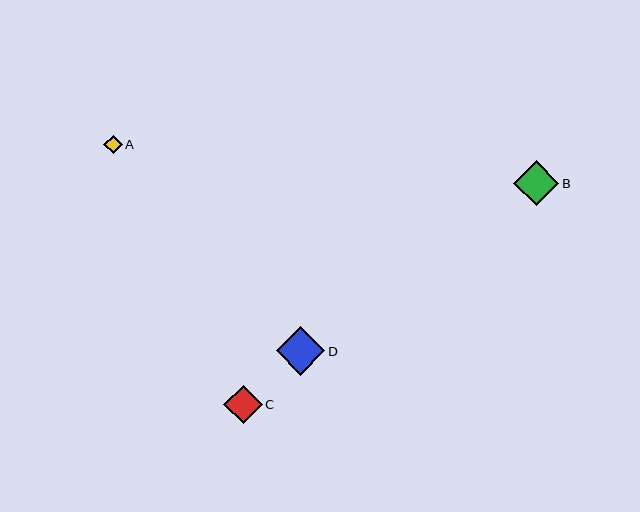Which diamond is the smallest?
Diamond A is the smallest with a size of approximately 18 pixels.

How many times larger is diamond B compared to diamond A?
Diamond B is approximately 2.4 times the size of diamond A.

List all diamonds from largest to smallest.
From largest to smallest: D, B, C, A.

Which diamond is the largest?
Diamond D is the largest with a size of approximately 48 pixels.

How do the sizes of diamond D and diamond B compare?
Diamond D and diamond B are approximately the same size.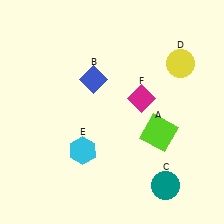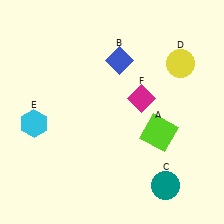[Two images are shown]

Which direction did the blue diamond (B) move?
The blue diamond (B) moved right.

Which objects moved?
The objects that moved are: the blue diamond (B), the cyan hexagon (E).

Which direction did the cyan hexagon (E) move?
The cyan hexagon (E) moved left.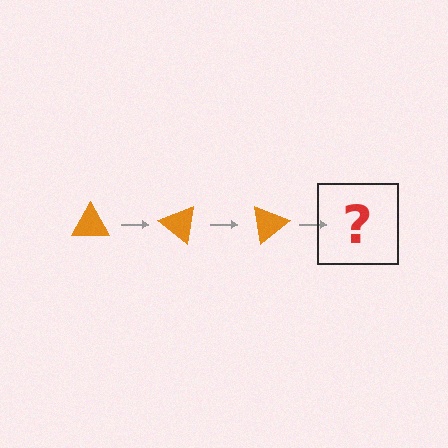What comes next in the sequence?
The next element should be an orange triangle rotated 120 degrees.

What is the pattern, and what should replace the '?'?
The pattern is that the triangle rotates 40 degrees each step. The '?' should be an orange triangle rotated 120 degrees.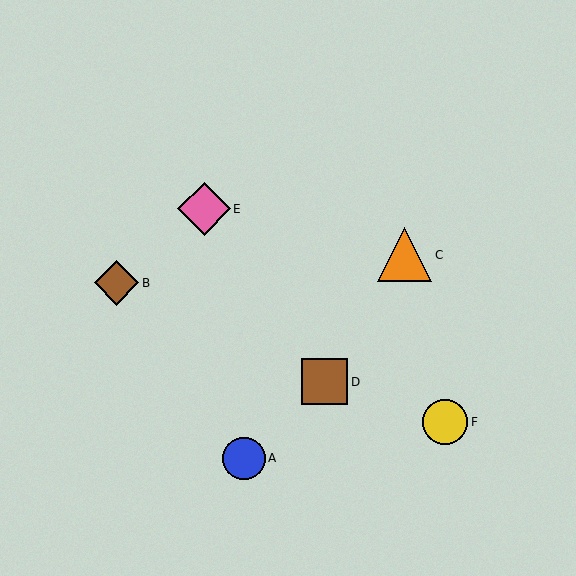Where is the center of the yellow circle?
The center of the yellow circle is at (445, 422).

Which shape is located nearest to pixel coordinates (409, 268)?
The orange triangle (labeled C) at (405, 255) is nearest to that location.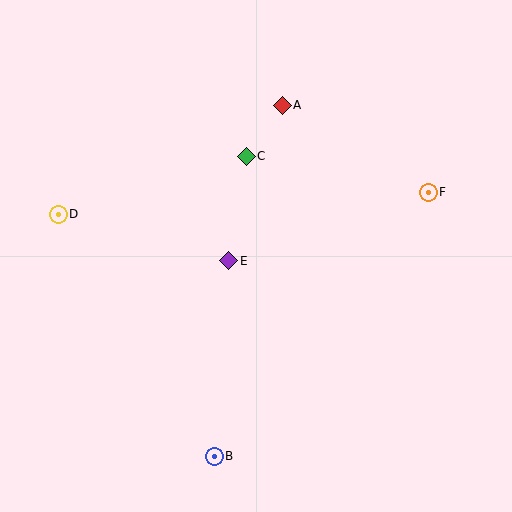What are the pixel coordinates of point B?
Point B is at (214, 456).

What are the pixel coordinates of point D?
Point D is at (58, 214).